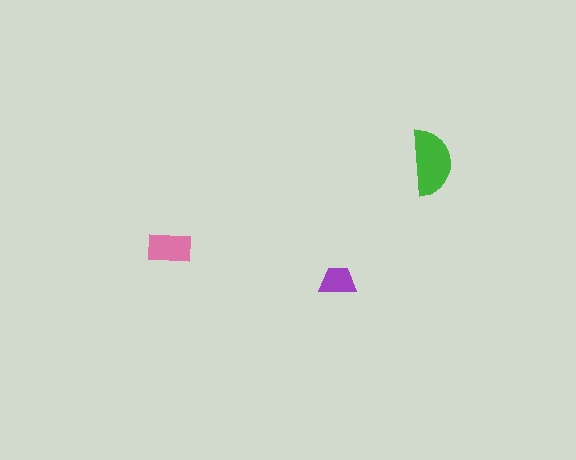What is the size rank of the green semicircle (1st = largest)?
1st.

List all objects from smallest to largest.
The purple trapezoid, the pink rectangle, the green semicircle.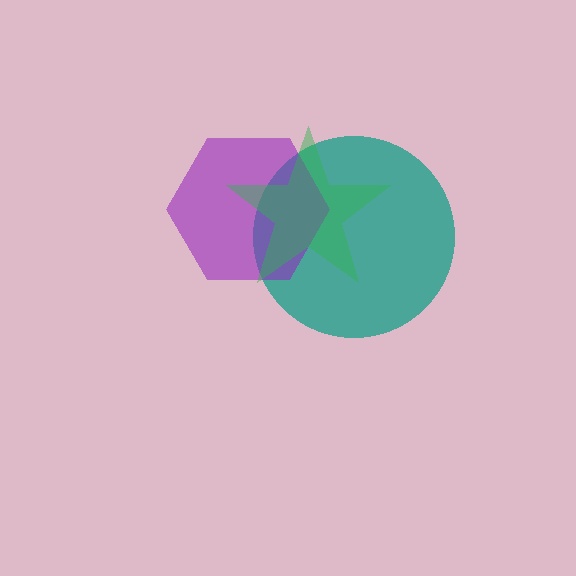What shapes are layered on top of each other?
The layered shapes are: a teal circle, a purple hexagon, a green star.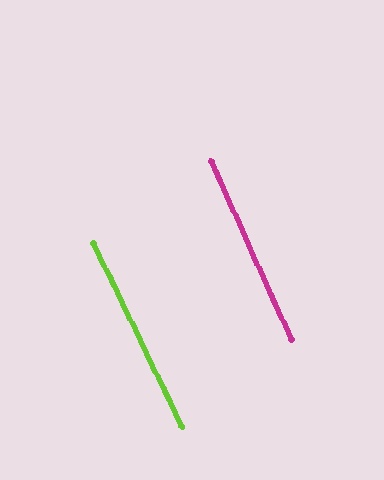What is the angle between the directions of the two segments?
Approximately 2 degrees.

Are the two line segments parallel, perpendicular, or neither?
Parallel — their directions differ by only 1.8°.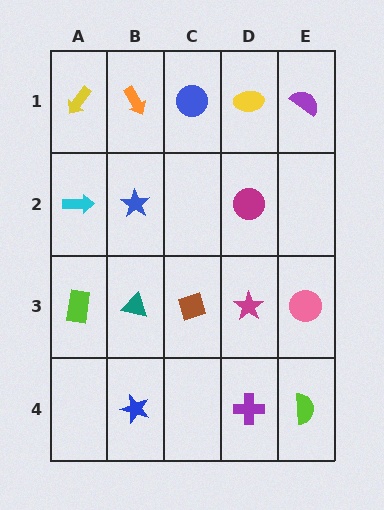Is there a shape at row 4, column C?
No, that cell is empty.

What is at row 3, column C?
A brown diamond.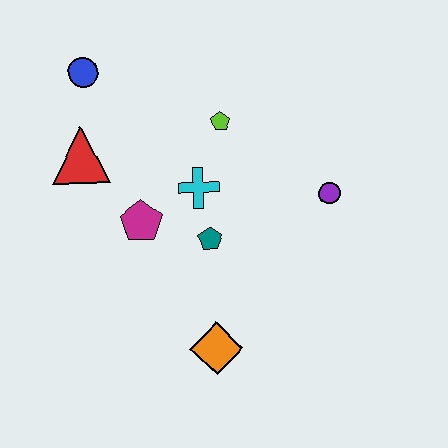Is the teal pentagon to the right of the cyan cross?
Yes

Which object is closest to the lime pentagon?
The cyan cross is closest to the lime pentagon.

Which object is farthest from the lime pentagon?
The orange diamond is farthest from the lime pentagon.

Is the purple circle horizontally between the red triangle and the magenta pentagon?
No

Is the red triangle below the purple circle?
No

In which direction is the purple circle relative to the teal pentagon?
The purple circle is to the right of the teal pentagon.